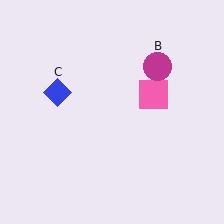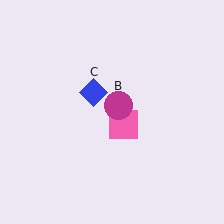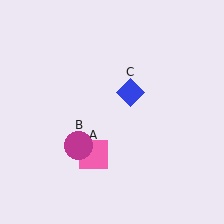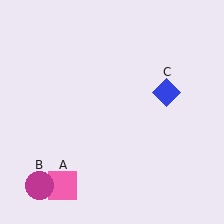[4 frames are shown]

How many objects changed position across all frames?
3 objects changed position: pink square (object A), magenta circle (object B), blue diamond (object C).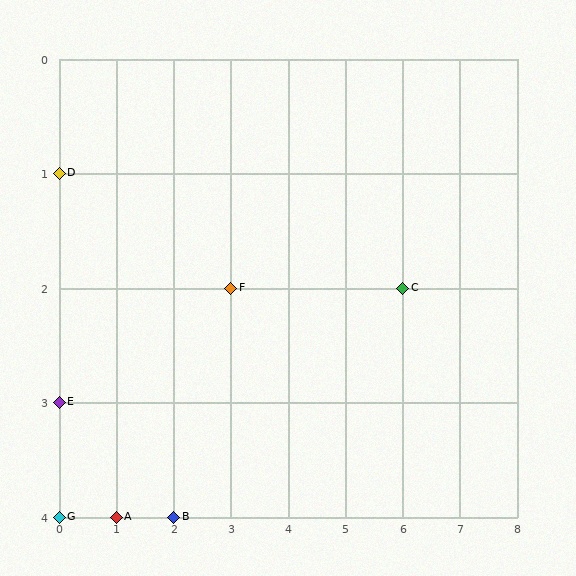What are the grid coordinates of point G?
Point G is at grid coordinates (0, 4).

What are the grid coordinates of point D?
Point D is at grid coordinates (0, 1).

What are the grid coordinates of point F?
Point F is at grid coordinates (3, 2).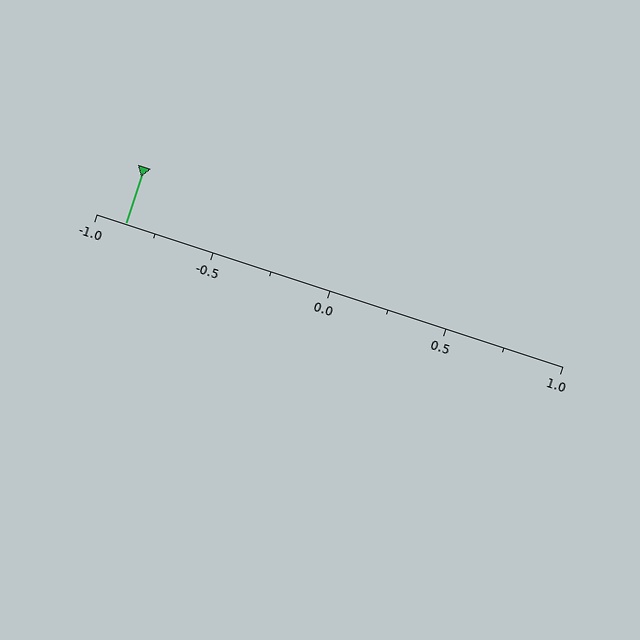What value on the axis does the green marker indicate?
The marker indicates approximately -0.88.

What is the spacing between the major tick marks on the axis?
The major ticks are spaced 0.5 apart.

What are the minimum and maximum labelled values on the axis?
The axis runs from -1.0 to 1.0.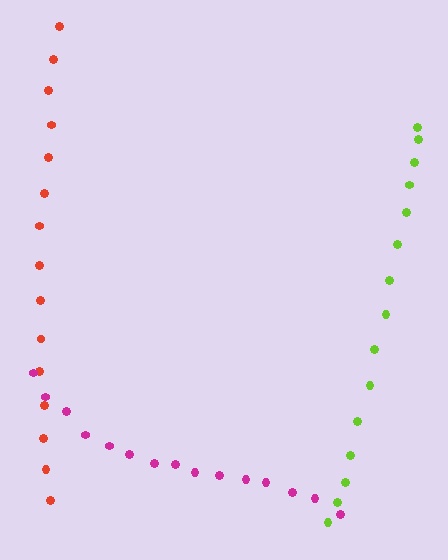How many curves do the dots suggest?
There are 3 distinct paths.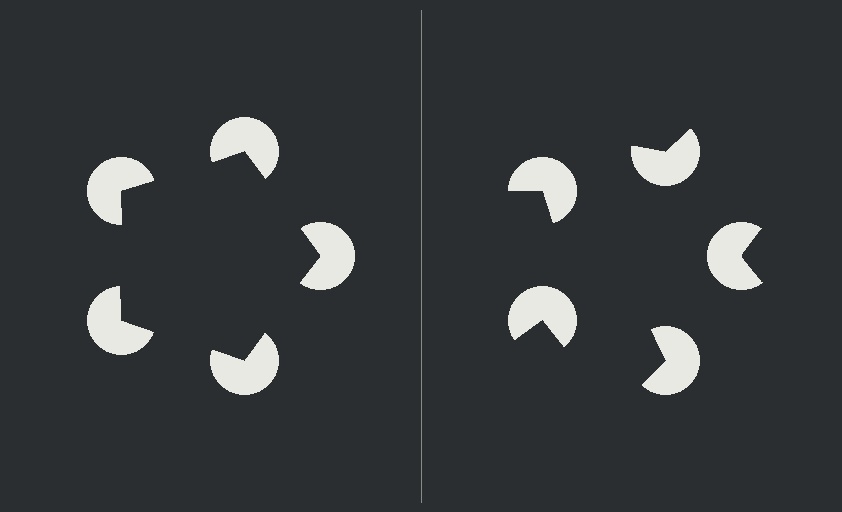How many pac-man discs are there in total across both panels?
10 — 5 on each side.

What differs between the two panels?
The pac-man discs are positioned identically on both sides; only the wedge orientations differ. On the left they align to a pentagon; on the right they are misaligned.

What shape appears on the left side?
An illusory pentagon.